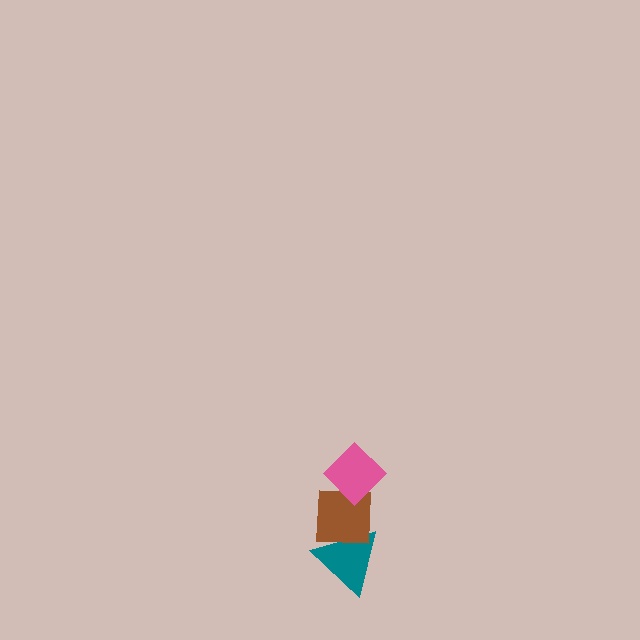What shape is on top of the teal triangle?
The brown square is on top of the teal triangle.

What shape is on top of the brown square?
The pink diamond is on top of the brown square.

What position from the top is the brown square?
The brown square is 2nd from the top.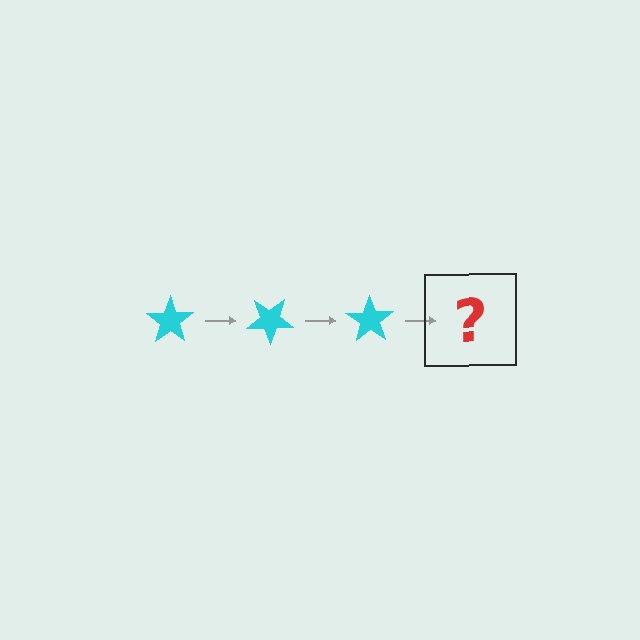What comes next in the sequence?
The next element should be a cyan star rotated 105 degrees.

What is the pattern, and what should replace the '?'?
The pattern is that the star rotates 35 degrees each step. The '?' should be a cyan star rotated 105 degrees.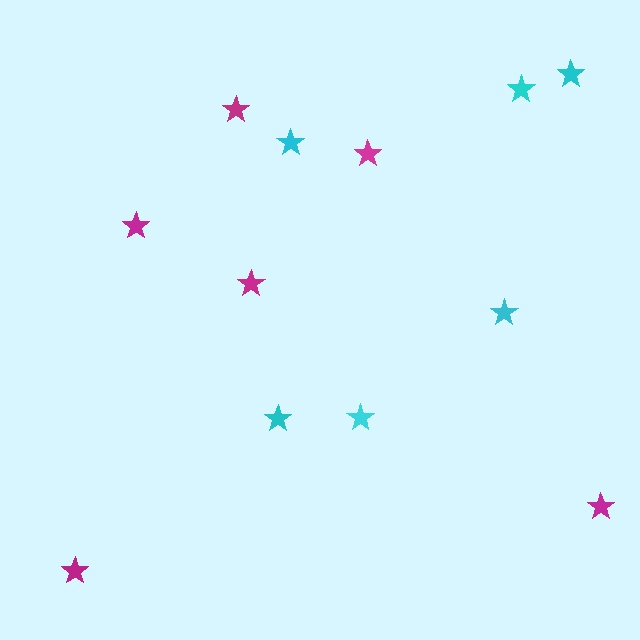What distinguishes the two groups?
There are 2 groups: one group of magenta stars (6) and one group of cyan stars (6).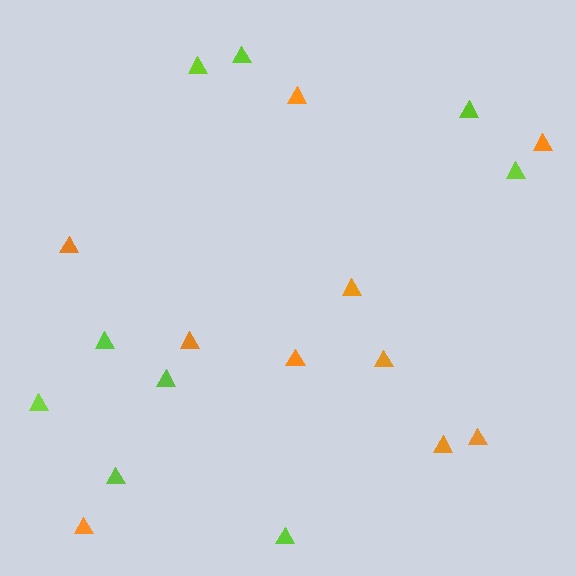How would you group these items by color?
There are 2 groups: one group of orange triangles (10) and one group of lime triangles (9).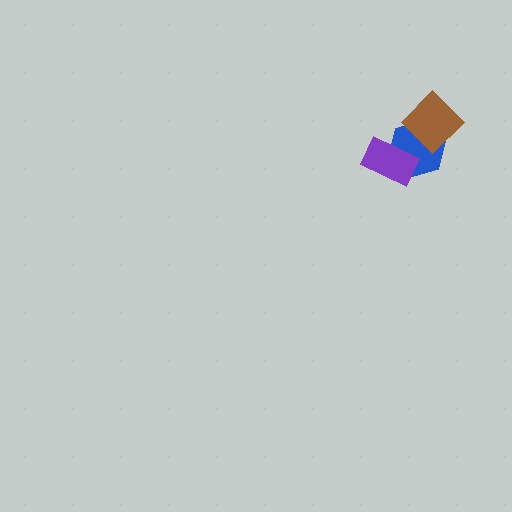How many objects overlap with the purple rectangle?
1 object overlaps with the purple rectangle.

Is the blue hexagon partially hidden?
Yes, it is partially covered by another shape.